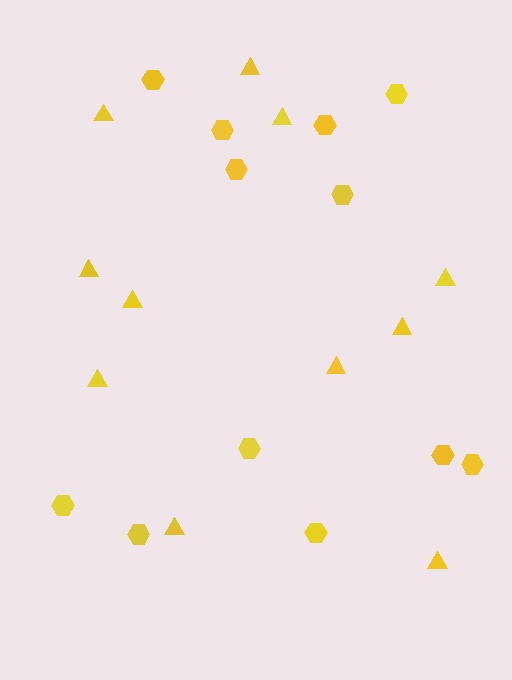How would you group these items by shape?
There are 2 groups: one group of hexagons (12) and one group of triangles (11).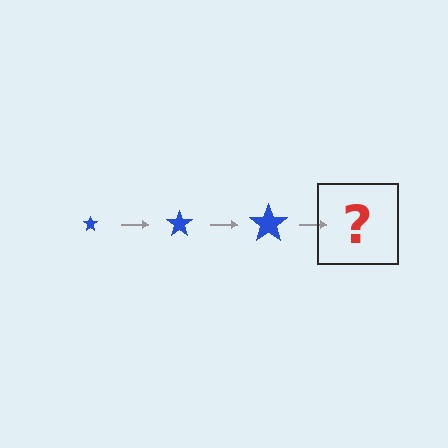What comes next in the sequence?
The next element should be a blue star, larger than the previous one.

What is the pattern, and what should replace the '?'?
The pattern is that the star gets progressively larger each step. The '?' should be a blue star, larger than the previous one.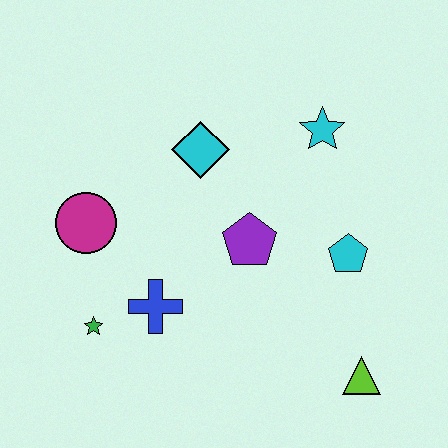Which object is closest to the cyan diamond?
The purple pentagon is closest to the cyan diamond.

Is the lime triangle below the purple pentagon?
Yes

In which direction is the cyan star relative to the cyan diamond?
The cyan star is to the right of the cyan diamond.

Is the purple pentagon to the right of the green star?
Yes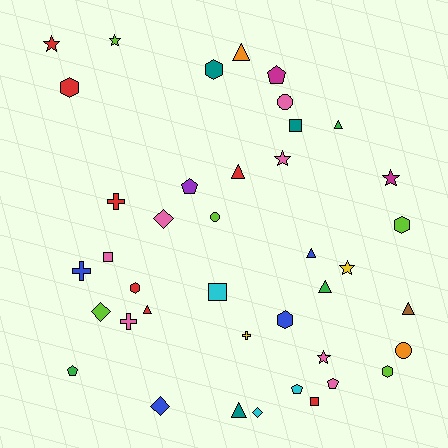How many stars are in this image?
There are 6 stars.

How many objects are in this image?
There are 40 objects.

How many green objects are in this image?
There are 3 green objects.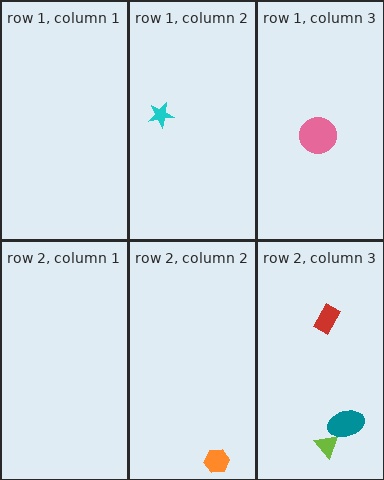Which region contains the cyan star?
The row 1, column 2 region.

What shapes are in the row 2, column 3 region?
The red rectangle, the lime triangle, the teal ellipse.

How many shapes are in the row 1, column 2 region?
1.